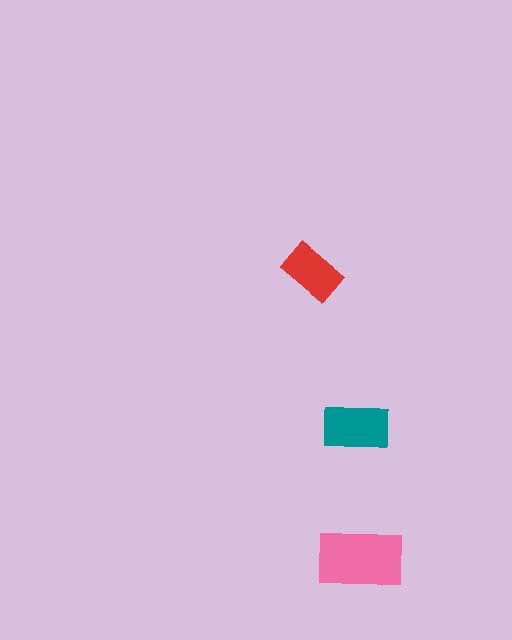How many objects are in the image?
There are 3 objects in the image.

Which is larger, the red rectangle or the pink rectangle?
The pink one.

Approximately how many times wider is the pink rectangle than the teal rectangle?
About 1.5 times wider.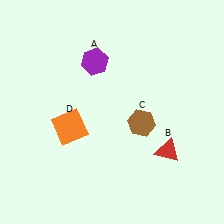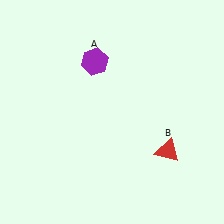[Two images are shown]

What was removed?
The orange square (D), the brown hexagon (C) were removed in Image 2.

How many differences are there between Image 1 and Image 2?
There are 2 differences between the two images.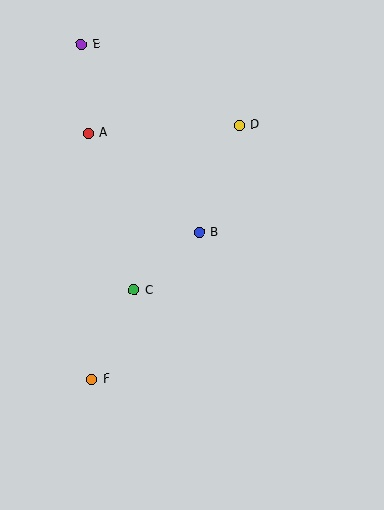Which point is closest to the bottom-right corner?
Point F is closest to the bottom-right corner.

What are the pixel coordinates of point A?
Point A is at (88, 133).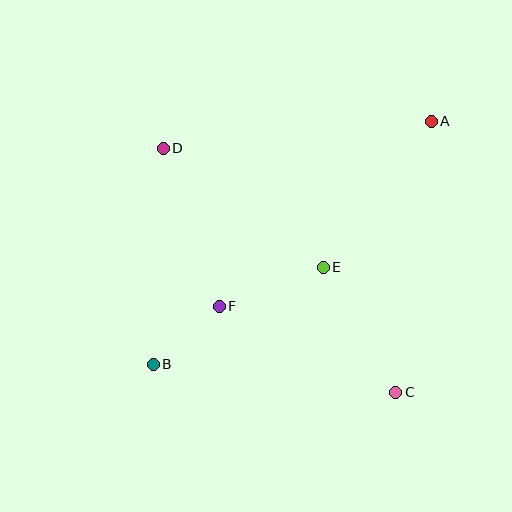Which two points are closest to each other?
Points B and F are closest to each other.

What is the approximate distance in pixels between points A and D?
The distance between A and D is approximately 270 pixels.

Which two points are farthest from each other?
Points A and B are farthest from each other.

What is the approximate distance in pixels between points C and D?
The distance between C and D is approximately 338 pixels.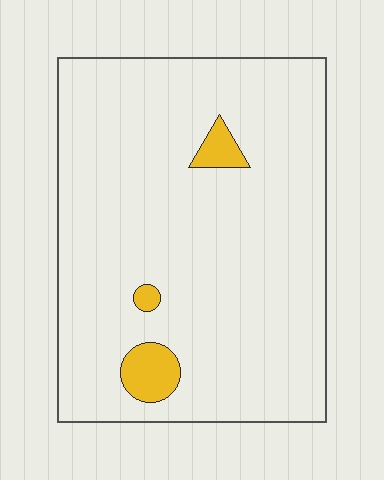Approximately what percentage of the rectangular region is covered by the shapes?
Approximately 5%.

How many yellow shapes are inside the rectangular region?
3.